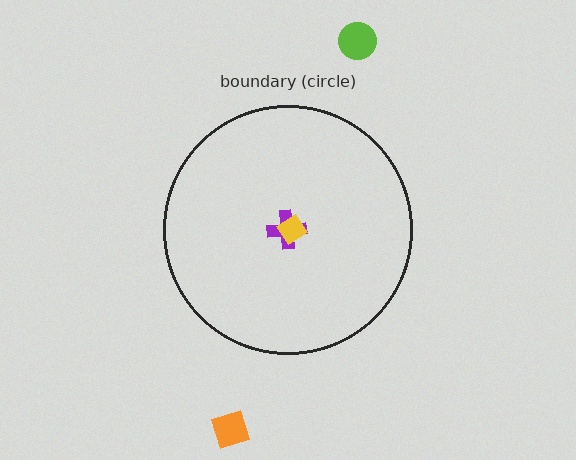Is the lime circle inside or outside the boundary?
Outside.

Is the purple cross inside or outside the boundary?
Inside.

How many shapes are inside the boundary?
2 inside, 2 outside.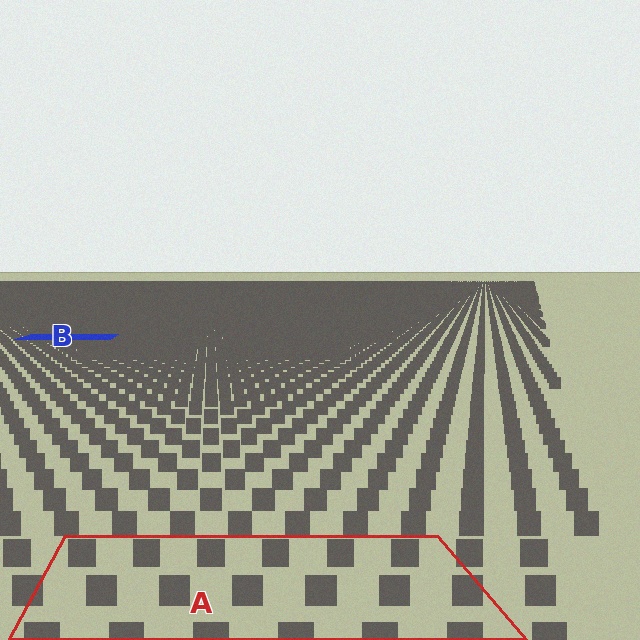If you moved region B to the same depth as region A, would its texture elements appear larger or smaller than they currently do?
They would appear larger. At a closer depth, the same texture elements are projected at a bigger on-screen size.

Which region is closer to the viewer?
Region A is closer. The texture elements there are larger and more spread out.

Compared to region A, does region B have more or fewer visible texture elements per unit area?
Region B has more texture elements per unit area — they are packed more densely because it is farther away.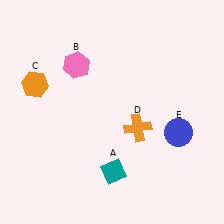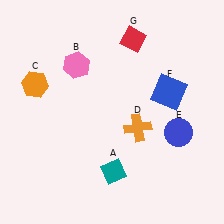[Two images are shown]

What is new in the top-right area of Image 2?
A blue square (F) was added in the top-right area of Image 2.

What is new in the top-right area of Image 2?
A red diamond (G) was added in the top-right area of Image 2.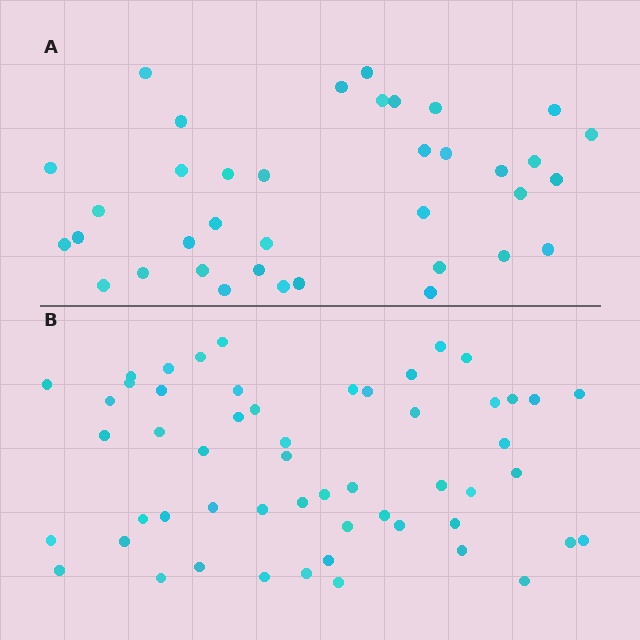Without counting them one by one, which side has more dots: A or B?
Region B (the bottom region) has more dots.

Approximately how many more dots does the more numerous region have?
Region B has approximately 15 more dots than region A.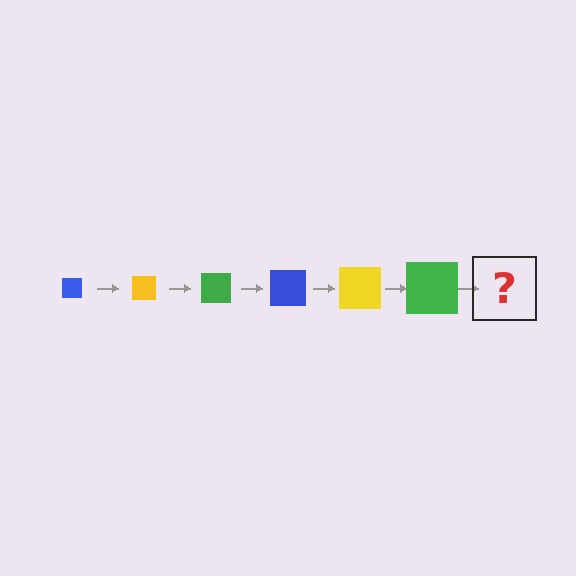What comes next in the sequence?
The next element should be a blue square, larger than the previous one.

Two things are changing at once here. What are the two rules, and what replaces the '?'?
The two rules are that the square grows larger each step and the color cycles through blue, yellow, and green. The '?' should be a blue square, larger than the previous one.